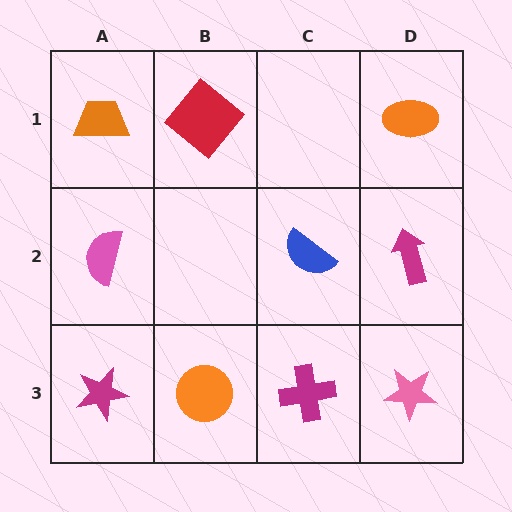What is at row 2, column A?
A pink semicircle.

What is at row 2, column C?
A blue semicircle.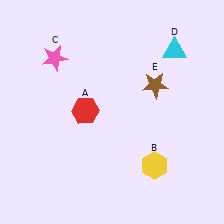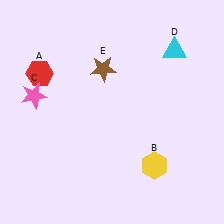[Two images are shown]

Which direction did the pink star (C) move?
The pink star (C) moved down.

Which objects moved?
The objects that moved are: the red hexagon (A), the pink star (C), the brown star (E).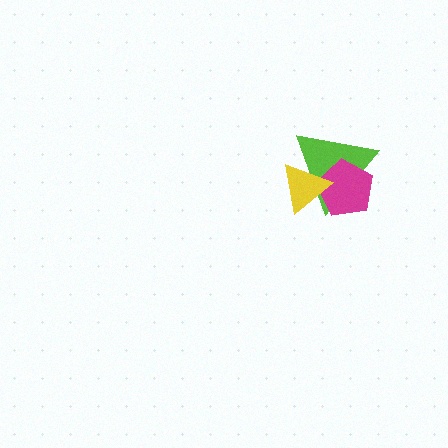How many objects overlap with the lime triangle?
2 objects overlap with the lime triangle.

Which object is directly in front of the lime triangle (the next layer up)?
The magenta pentagon is directly in front of the lime triangle.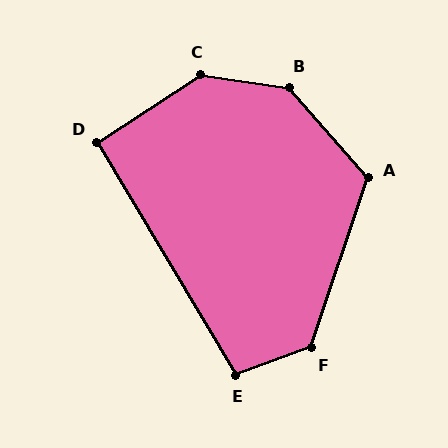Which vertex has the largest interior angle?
B, at approximately 139 degrees.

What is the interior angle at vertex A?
Approximately 120 degrees (obtuse).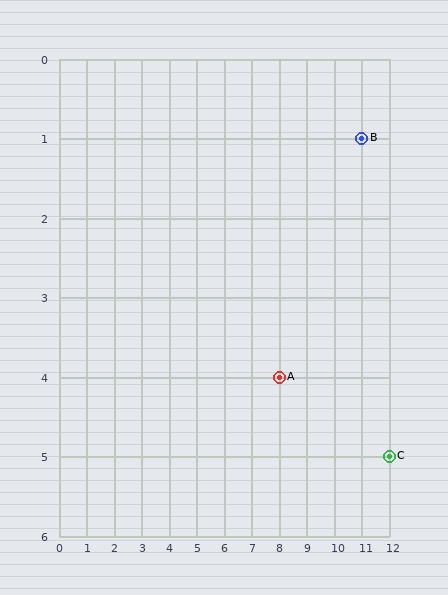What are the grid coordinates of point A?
Point A is at grid coordinates (8, 4).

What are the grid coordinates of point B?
Point B is at grid coordinates (11, 1).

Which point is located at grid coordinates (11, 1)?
Point B is at (11, 1).